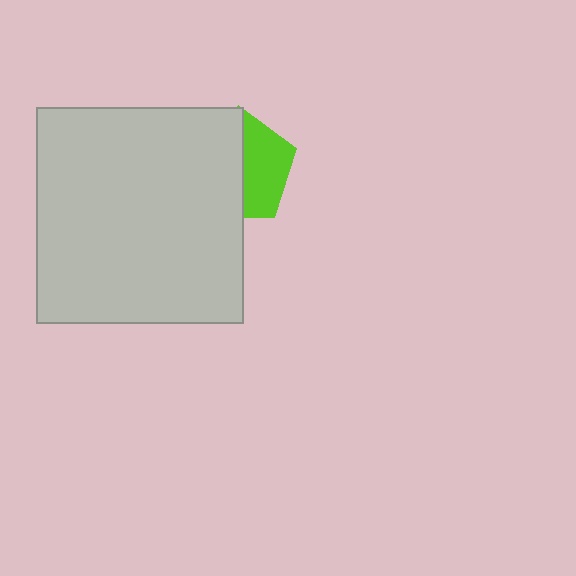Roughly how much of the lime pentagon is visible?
A small part of it is visible (roughly 44%).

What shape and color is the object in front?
The object in front is a light gray rectangle.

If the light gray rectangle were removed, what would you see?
You would see the complete lime pentagon.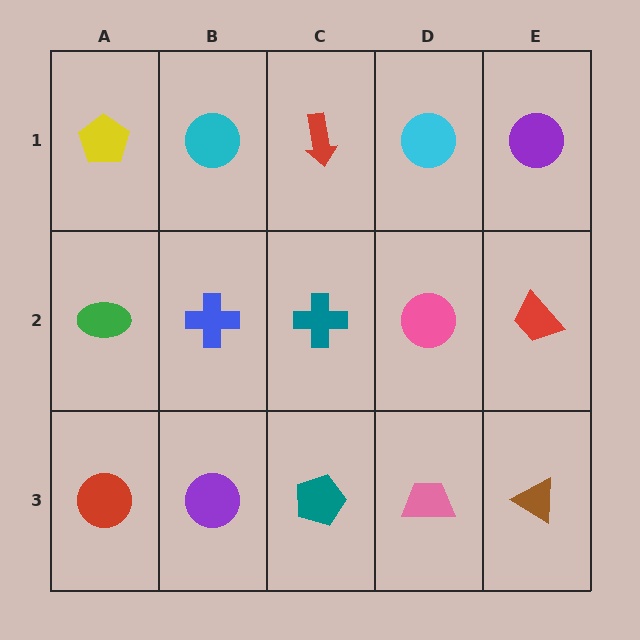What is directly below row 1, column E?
A red trapezoid.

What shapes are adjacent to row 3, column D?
A pink circle (row 2, column D), a teal pentagon (row 3, column C), a brown triangle (row 3, column E).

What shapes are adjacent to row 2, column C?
A red arrow (row 1, column C), a teal pentagon (row 3, column C), a blue cross (row 2, column B), a pink circle (row 2, column D).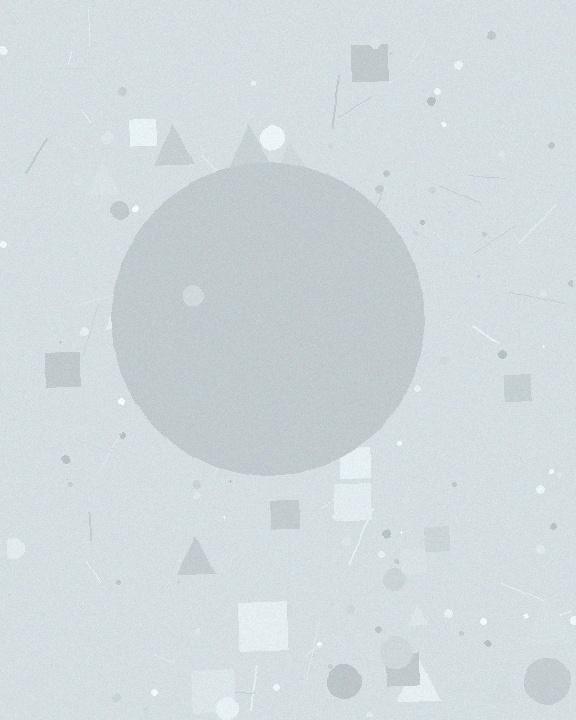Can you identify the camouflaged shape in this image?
The camouflaged shape is a circle.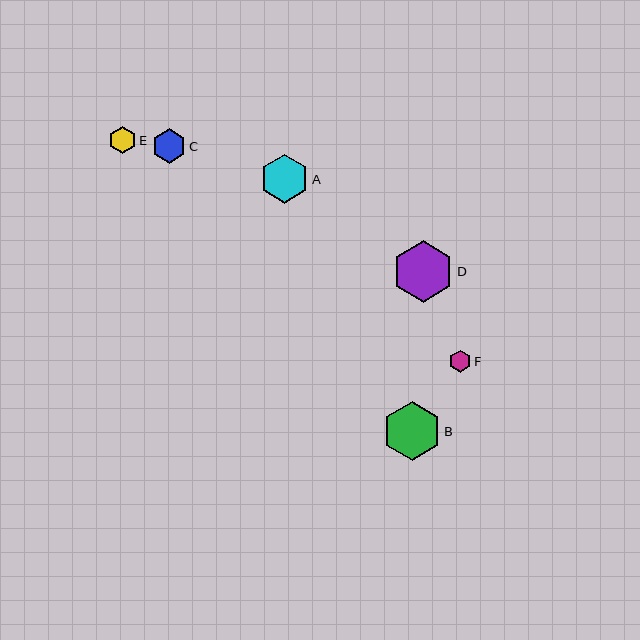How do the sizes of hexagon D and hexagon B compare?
Hexagon D and hexagon B are approximately the same size.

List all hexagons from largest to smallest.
From largest to smallest: D, B, A, C, E, F.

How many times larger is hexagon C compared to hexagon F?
Hexagon C is approximately 1.6 times the size of hexagon F.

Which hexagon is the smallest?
Hexagon F is the smallest with a size of approximately 22 pixels.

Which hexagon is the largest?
Hexagon D is the largest with a size of approximately 61 pixels.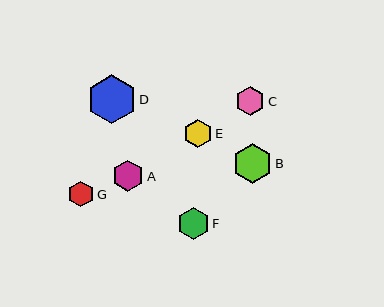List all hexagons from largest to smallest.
From largest to smallest: D, B, F, A, C, E, G.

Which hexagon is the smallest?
Hexagon G is the smallest with a size of approximately 26 pixels.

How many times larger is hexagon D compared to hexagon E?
Hexagon D is approximately 1.7 times the size of hexagon E.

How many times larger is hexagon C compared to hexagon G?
Hexagon C is approximately 1.1 times the size of hexagon G.